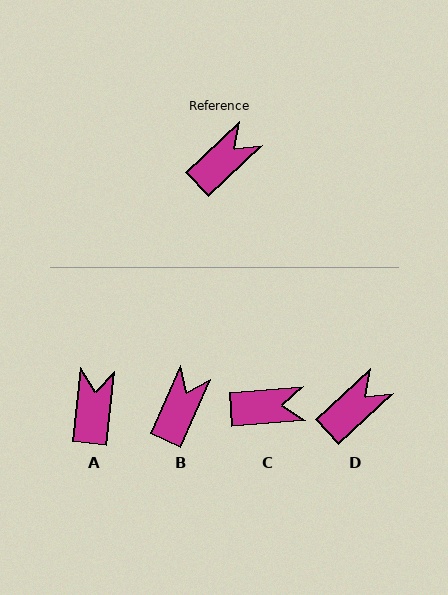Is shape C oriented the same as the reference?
No, it is off by about 39 degrees.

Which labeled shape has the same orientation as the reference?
D.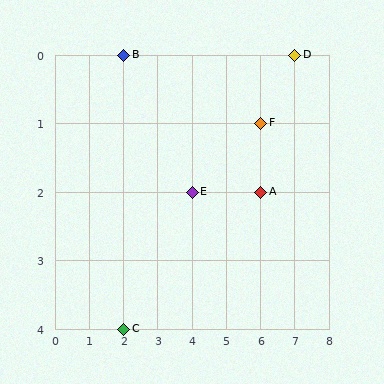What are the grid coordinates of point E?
Point E is at grid coordinates (4, 2).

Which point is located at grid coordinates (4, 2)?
Point E is at (4, 2).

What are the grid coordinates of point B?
Point B is at grid coordinates (2, 0).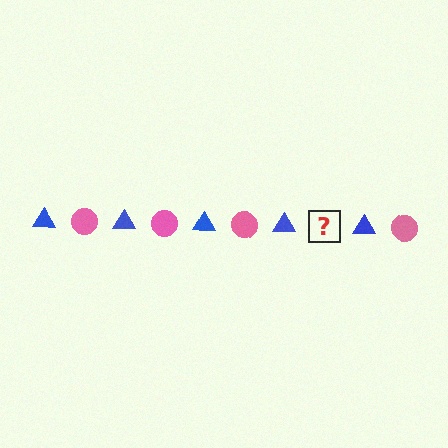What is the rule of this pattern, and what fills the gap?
The rule is that the pattern alternates between blue triangle and pink circle. The gap should be filled with a pink circle.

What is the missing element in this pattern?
The missing element is a pink circle.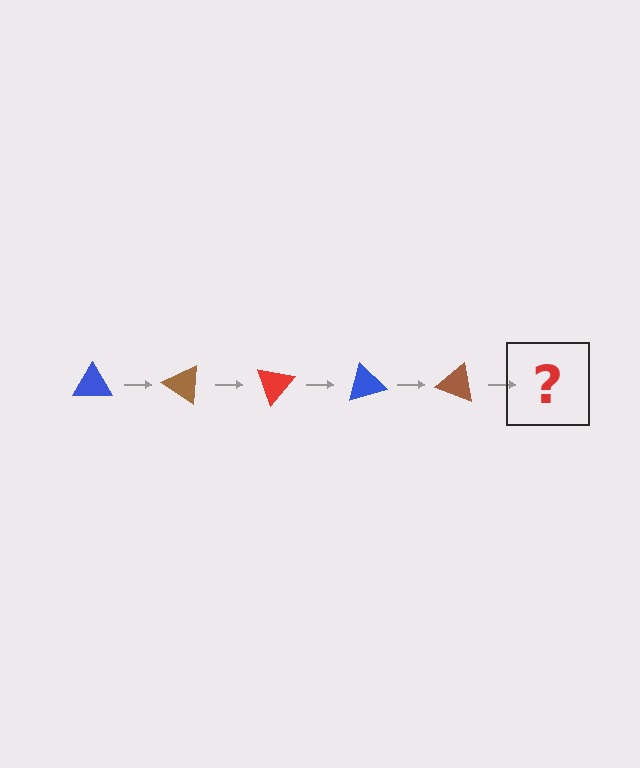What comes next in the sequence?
The next element should be a red triangle, rotated 175 degrees from the start.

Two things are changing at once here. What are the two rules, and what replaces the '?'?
The two rules are that it rotates 35 degrees each step and the color cycles through blue, brown, and red. The '?' should be a red triangle, rotated 175 degrees from the start.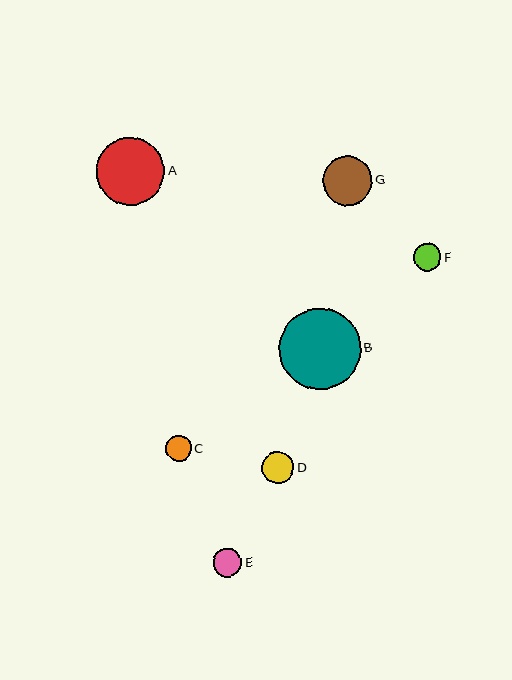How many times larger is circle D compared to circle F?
Circle D is approximately 1.2 times the size of circle F.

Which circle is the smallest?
Circle C is the smallest with a size of approximately 26 pixels.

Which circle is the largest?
Circle B is the largest with a size of approximately 82 pixels.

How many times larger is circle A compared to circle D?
Circle A is approximately 2.1 times the size of circle D.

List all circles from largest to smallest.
From largest to smallest: B, A, G, D, E, F, C.